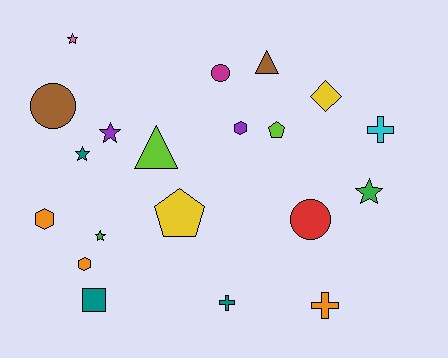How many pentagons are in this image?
There are 2 pentagons.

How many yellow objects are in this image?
There are 2 yellow objects.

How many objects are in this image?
There are 20 objects.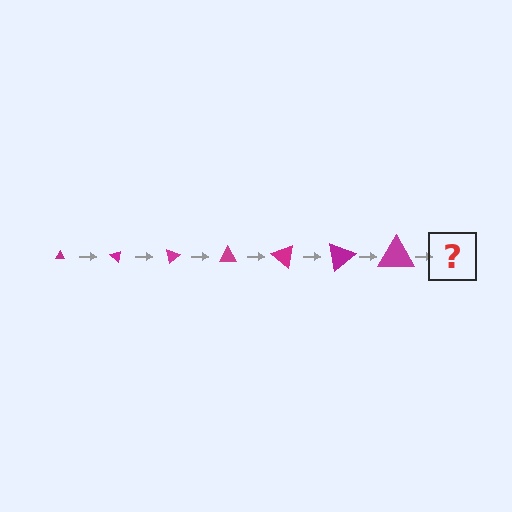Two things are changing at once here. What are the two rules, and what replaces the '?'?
The two rules are that the triangle grows larger each step and it rotates 40 degrees each step. The '?' should be a triangle, larger than the previous one and rotated 280 degrees from the start.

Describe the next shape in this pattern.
It should be a triangle, larger than the previous one and rotated 280 degrees from the start.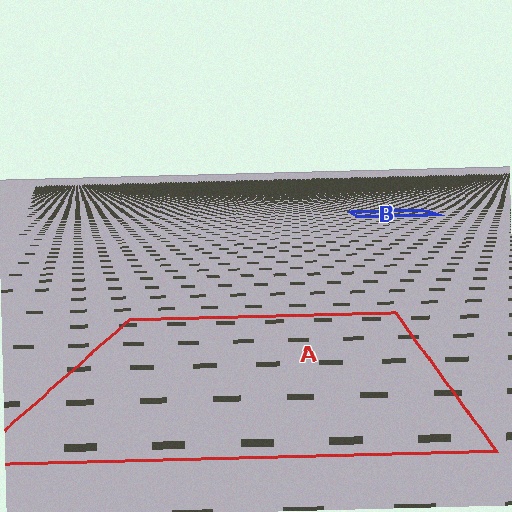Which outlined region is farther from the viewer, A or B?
Region B is farther from the viewer — the texture elements inside it appear smaller and more densely packed.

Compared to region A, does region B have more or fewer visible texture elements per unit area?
Region B has more texture elements per unit area — they are packed more densely because it is farther away.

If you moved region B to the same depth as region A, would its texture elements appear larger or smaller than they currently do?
They would appear larger. At a closer depth, the same texture elements are projected at a bigger on-screen size.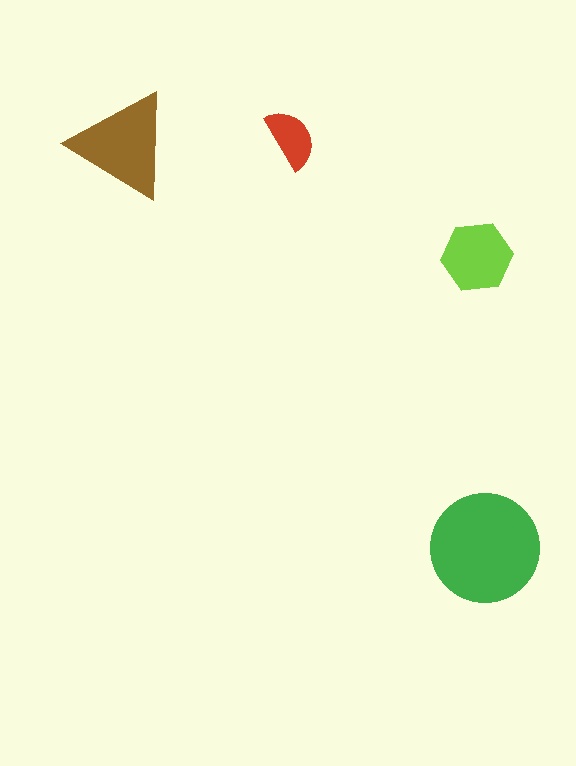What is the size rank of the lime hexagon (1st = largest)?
3rd.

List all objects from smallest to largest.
The red semicircle, the lime hexagon, the brown triangle, the green circle.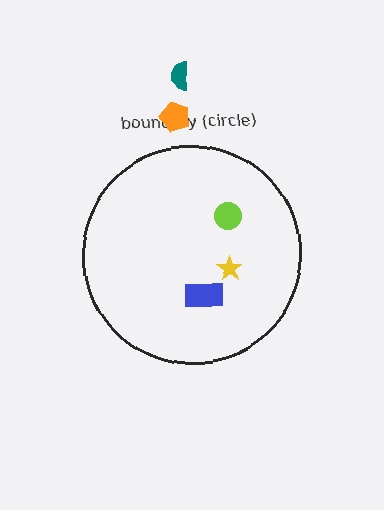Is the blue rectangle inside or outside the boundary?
Inside.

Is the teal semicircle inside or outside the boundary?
Outside.